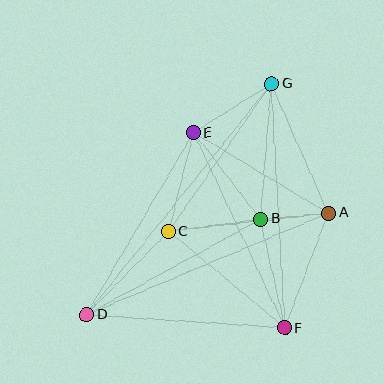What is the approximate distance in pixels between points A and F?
The distance between A and F is approximately 123 pixels.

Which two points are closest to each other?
Points A and B are closest to each other.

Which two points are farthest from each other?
Points D and G are farthest from each other.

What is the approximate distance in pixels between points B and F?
The distance between B and F is approximately 112 pixels.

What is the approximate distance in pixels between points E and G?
The distance between E and G is approximately 92 pixels.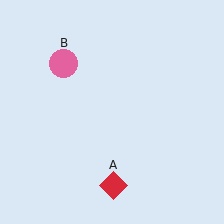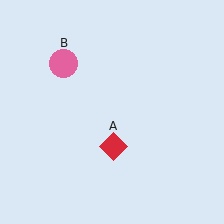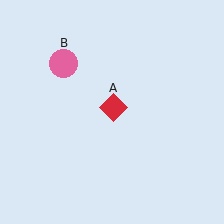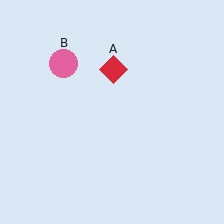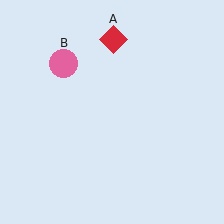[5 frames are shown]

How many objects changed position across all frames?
1 object changed position: red diamond (object A).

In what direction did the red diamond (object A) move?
The red diamond (object A) moved up.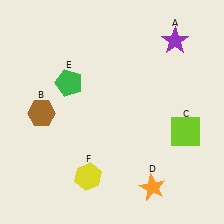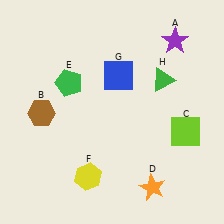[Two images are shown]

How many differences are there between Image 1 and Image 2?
There are 2 differences between the two images.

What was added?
A blue square (G), a green triangle (H) were added in Image 2.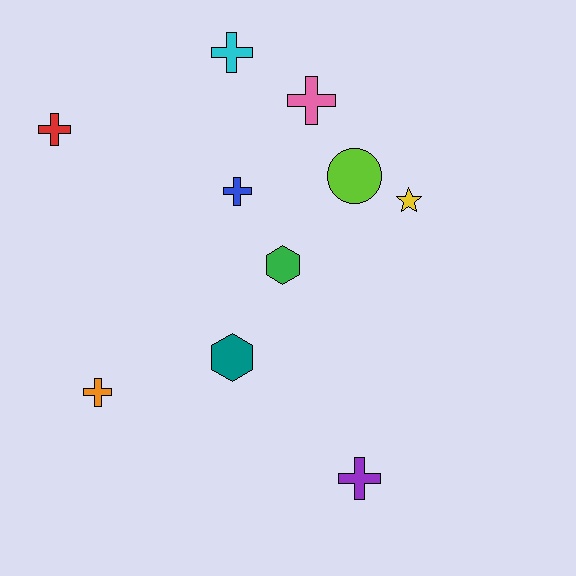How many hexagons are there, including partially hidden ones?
There are 2 hexagons.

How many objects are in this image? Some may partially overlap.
There are 10 objects.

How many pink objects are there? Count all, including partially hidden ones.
There is 1 pink object.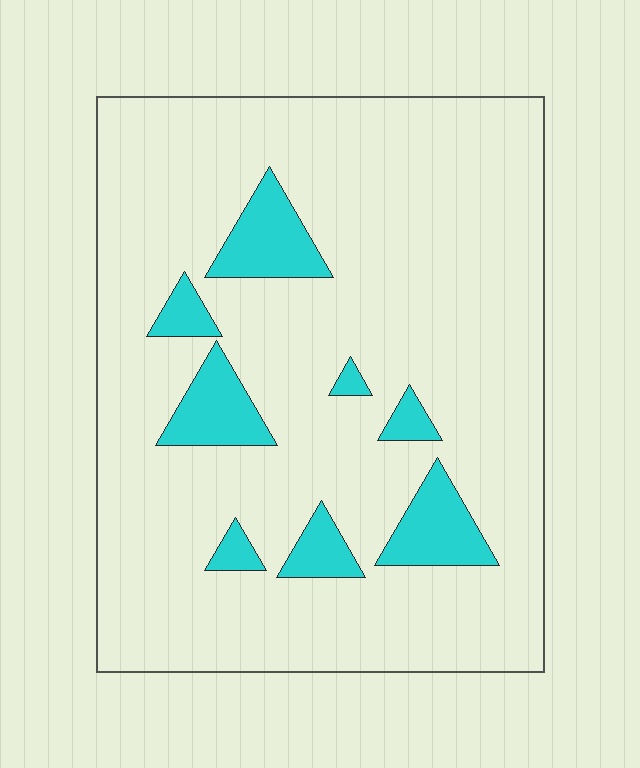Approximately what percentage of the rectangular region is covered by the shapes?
Approximately 10%.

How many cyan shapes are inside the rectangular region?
8.